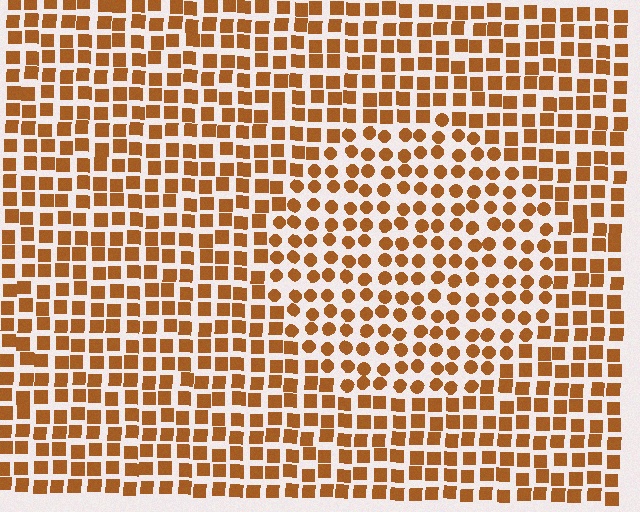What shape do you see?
I see a circle.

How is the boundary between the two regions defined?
The boundary is defined by a change in element shape: circles inside vs. squares outside. All elements share the same color and spacing.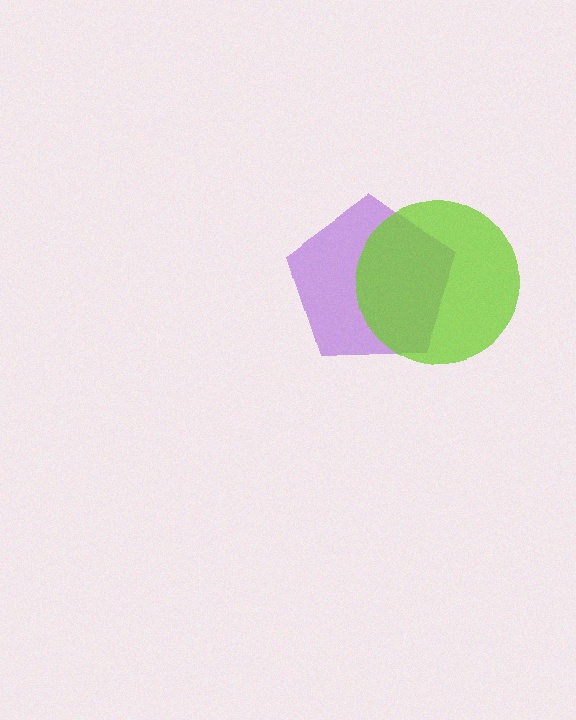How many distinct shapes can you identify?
There are 2 distinct shapes: a purple pentagon, a lime circle.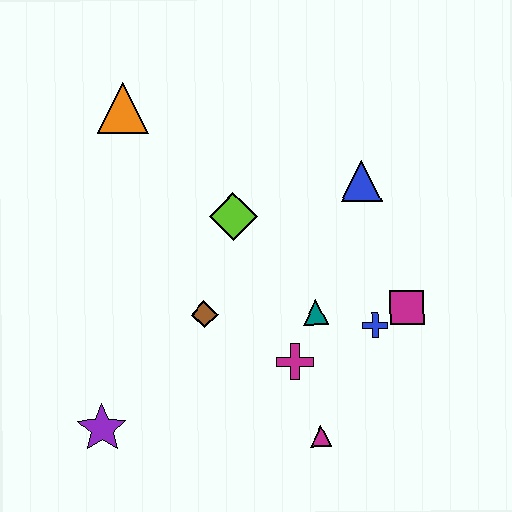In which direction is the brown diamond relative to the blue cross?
The brown diamond is to the left of the blue cross.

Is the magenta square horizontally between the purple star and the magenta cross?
No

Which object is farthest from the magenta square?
The orange triangle is farthest from the magenta square.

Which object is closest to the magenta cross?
The teal triangle is closest to the magenta cross.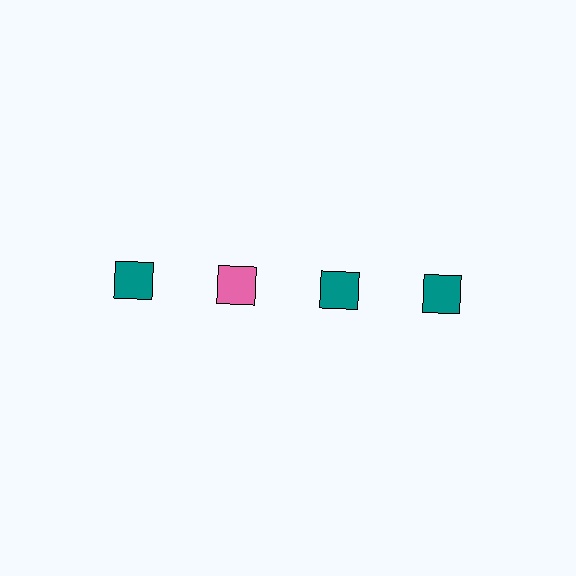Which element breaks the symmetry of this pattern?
The pink square in the top row, second from left column breaks the symmetry. All other shapes are teal squares.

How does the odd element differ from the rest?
It has a different color: pink instead of teal.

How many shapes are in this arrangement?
There are 4 shapes arranged in a grid pattern.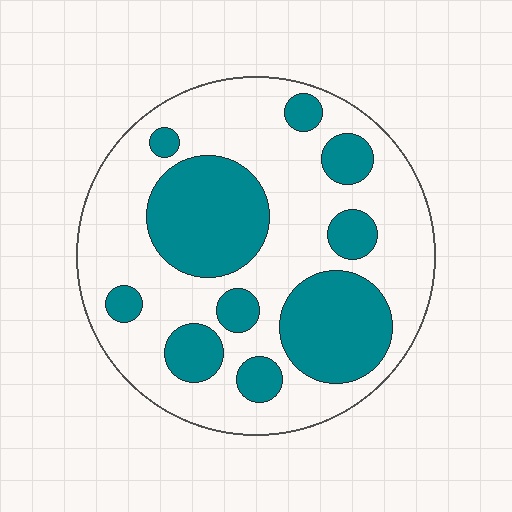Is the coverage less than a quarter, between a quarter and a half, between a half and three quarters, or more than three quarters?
Between a quarter and a half.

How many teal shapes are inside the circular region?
10.